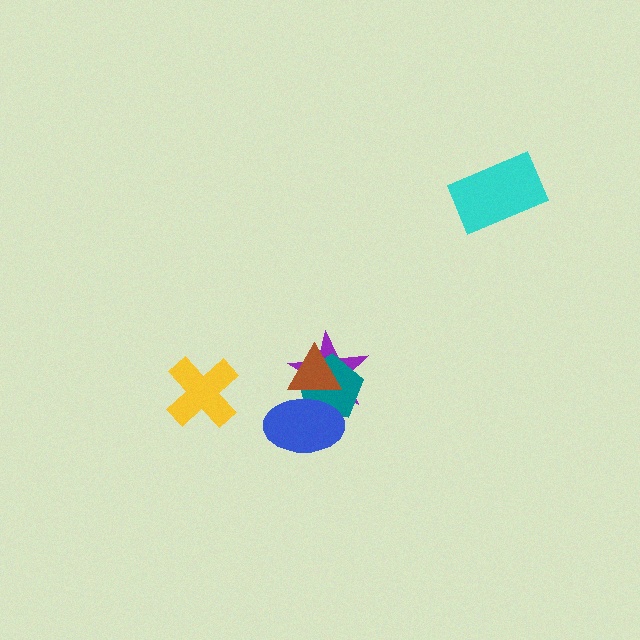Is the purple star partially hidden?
Yes, it is partially covered by another shape.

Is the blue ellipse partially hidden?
No, no other shape covers it.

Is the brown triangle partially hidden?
Yes, it is partially covered by another shape.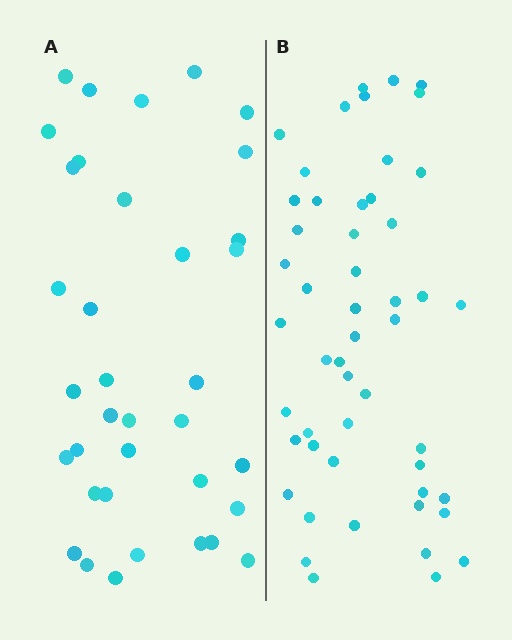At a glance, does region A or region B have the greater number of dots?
Region B (the right region) has more dots.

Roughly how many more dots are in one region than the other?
Region B has approximately 15 more dots than region A.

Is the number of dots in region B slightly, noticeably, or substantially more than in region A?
Region B has noticeably more, but not dramatically so. The ratio is roughly 1.4 to 1.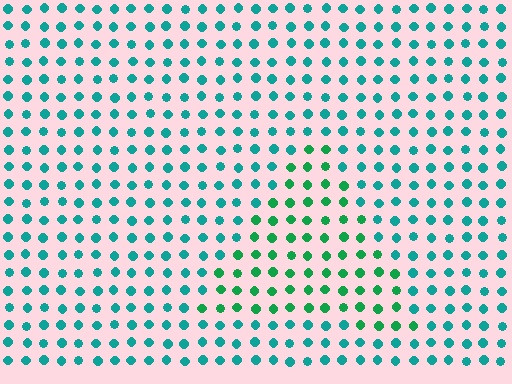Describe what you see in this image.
The image is filled with small teal elements in a uniform arrangement. A triangle-shaped region is visible where the elements are tinted to a slightly different hue, forming a subtle color boundary.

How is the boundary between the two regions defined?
The boundary is defined purely by a slight shift in hue (about 33 degrees). Spacing, size, and orientation are identical on both sides.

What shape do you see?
I see a triangle.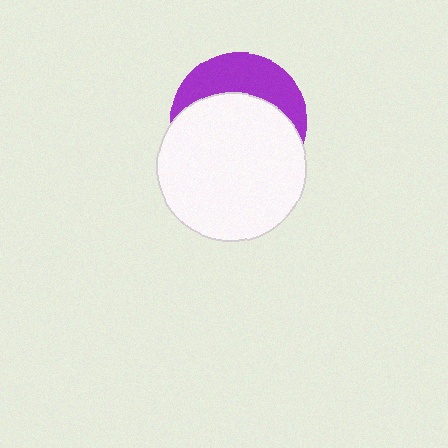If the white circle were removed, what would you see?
You would see the complete purple circle.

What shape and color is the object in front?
The object in front is a white circle.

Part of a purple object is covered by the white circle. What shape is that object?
It is a circle.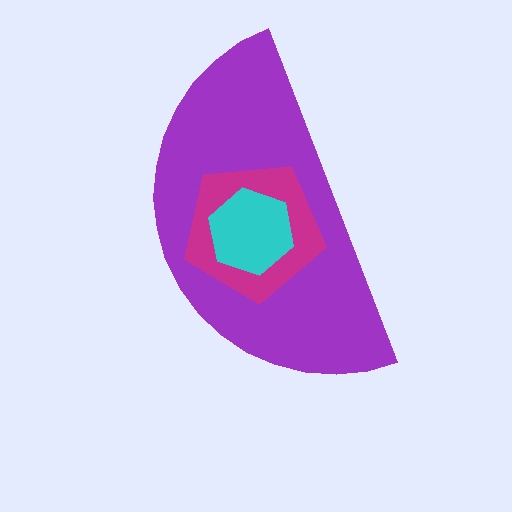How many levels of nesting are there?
3.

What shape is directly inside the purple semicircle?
The magenta pentagon.